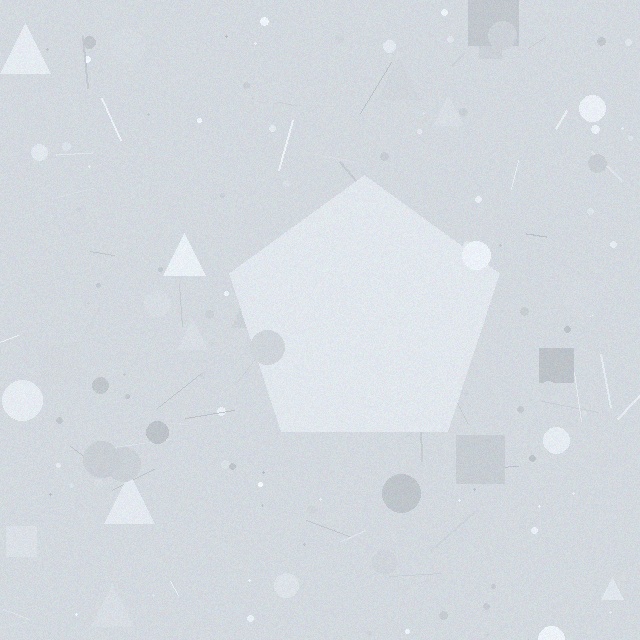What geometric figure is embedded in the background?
A pentagon is embedded in the background.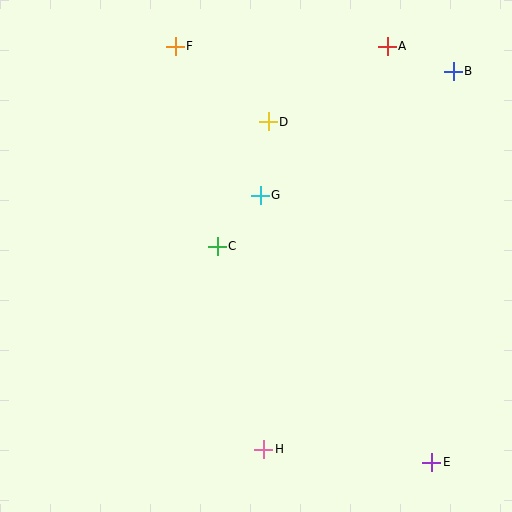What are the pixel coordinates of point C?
Point C is at (217, 246).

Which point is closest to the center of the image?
Point C at (217, 246) is closest to the center.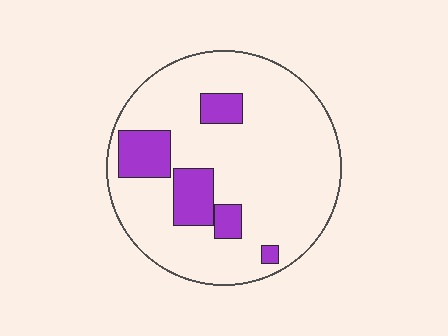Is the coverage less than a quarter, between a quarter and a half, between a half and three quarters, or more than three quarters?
Less than a quarter.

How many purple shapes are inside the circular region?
5.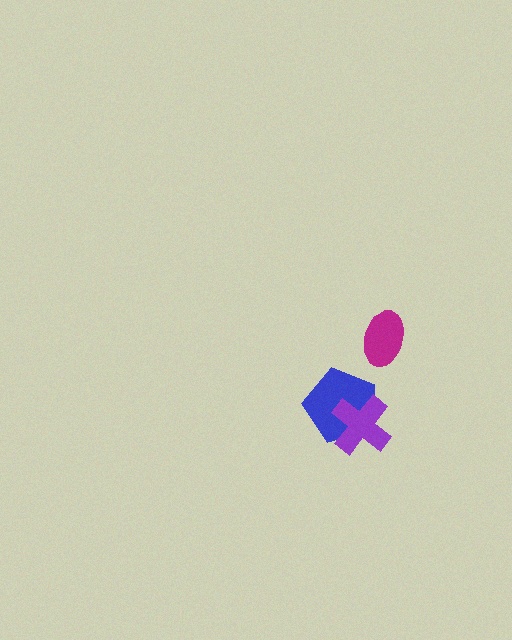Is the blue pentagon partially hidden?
Yes, it is partially covered by another shape.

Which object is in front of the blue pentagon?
The purple cross is in front of the blue pentagon.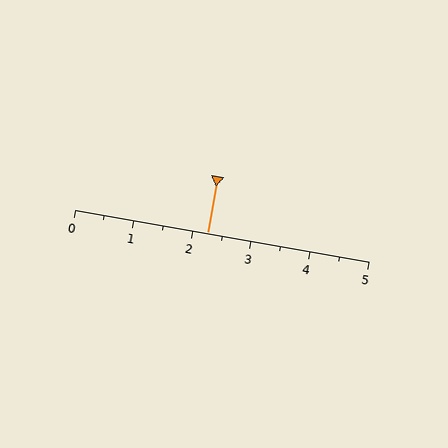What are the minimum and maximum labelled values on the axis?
The axis runs from 0 to 5.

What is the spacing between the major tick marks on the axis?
The major ticks are spaced 1 apart.